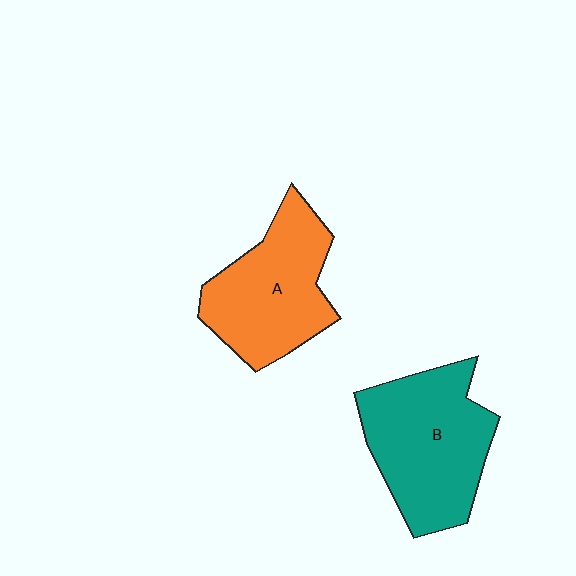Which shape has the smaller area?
Shape A (orange).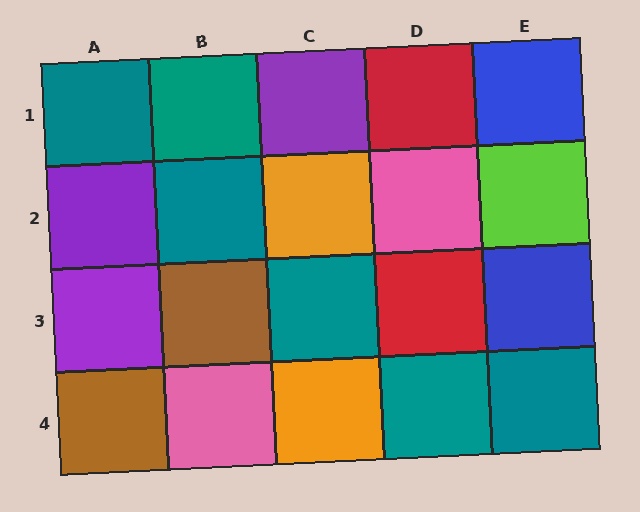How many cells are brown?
2 cells are brown.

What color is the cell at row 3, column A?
Purple.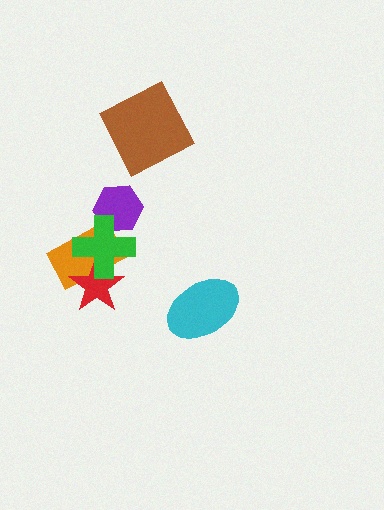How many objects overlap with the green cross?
3 objects overlap with the green cross.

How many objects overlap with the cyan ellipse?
0 objects overlap with the cyan ellipse.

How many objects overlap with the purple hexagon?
1 object overlaps with the purple hexagon.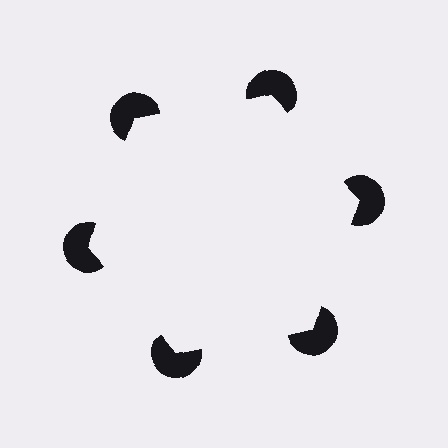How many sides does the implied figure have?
6 sides.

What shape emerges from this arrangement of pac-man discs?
An illusory hexagon — its edges are inferred from the aligned wedge cuts in the pac-man discs, not physically drawn.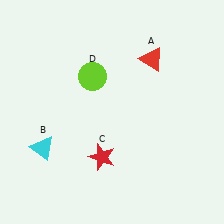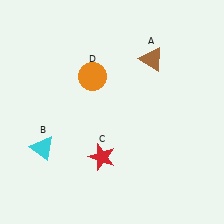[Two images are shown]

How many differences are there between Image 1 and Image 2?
There are 2 differences between the two images.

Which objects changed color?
A changed from red to brown. D changed from lime to orange.